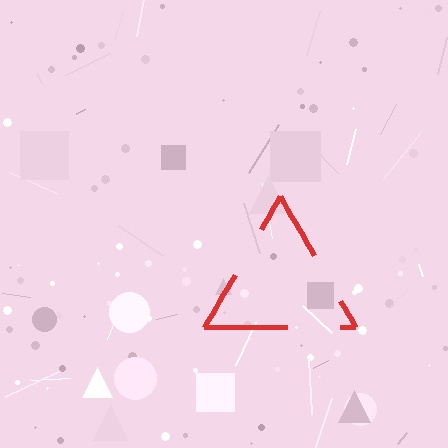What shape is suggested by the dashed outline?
The dashed outline suggests a triangle.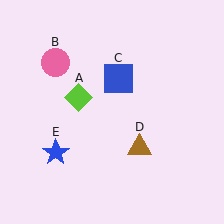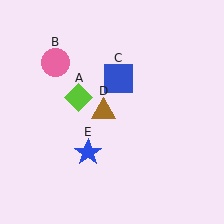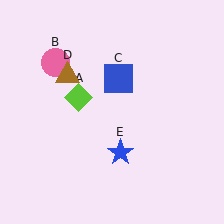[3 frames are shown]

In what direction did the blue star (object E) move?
The blue star (object E) moved right.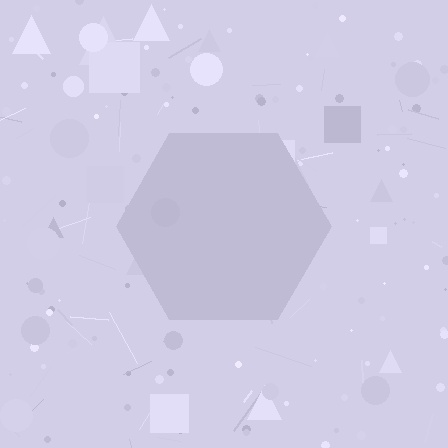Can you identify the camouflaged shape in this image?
The camouflaged shape is a hexagon.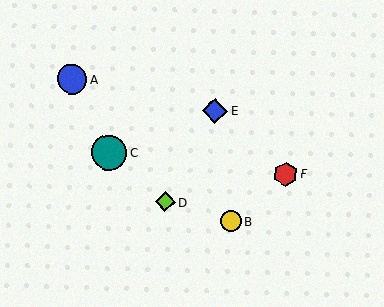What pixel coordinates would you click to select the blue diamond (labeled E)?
Click at (215, 111) to select the blue diamond E.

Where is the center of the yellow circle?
The center of the yellow circle is at (231, 221).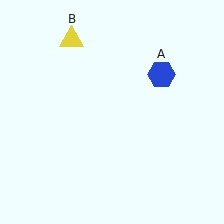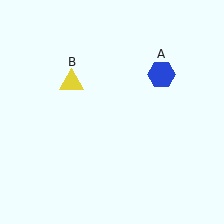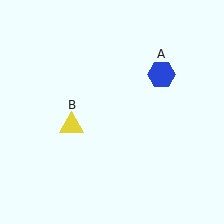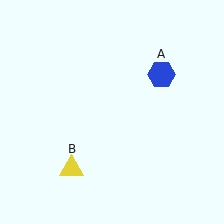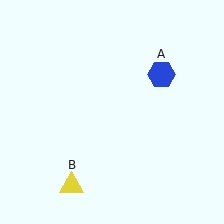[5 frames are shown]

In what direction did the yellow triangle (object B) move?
The yellow triangle (object B) moved down.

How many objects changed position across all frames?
1 object changed position: yellow triangle (object B).